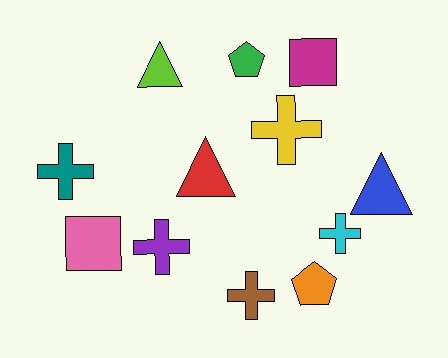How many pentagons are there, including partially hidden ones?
There are 2 pentagons.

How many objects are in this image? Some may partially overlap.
There are 12 objects.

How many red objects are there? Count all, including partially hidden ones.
There is 1 red object.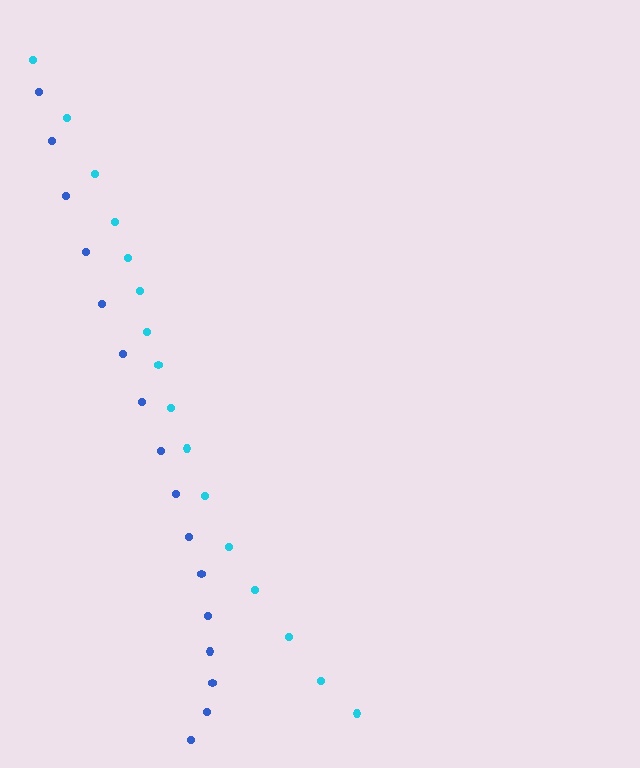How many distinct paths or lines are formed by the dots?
There are 2 distinct paths.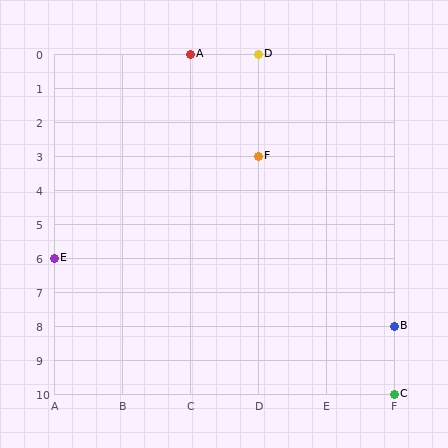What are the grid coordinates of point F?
Point F is at grid coordinates (D, 3).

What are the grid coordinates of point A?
Point A is at grid coordinates (C, 0).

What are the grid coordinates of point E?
Point E is at grid coordinates (A, 6).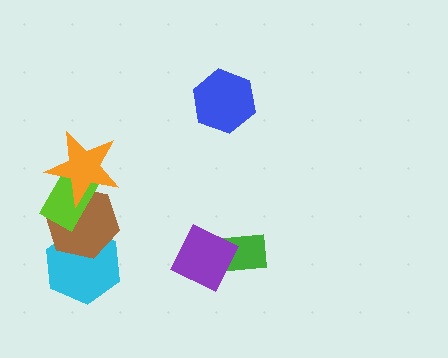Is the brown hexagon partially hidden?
Yes, it is partially covered by another shape.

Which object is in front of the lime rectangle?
The orange star is in front of the lime rectangle.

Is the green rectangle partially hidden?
Yes, it is partially covered by another shape.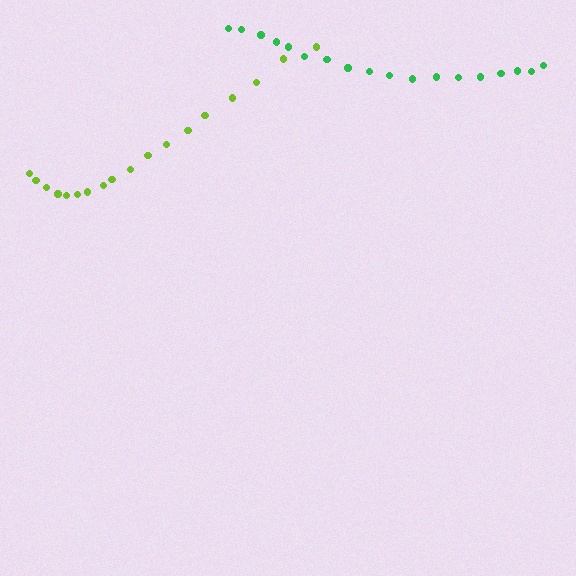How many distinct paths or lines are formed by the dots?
There are 2 distinct paths.